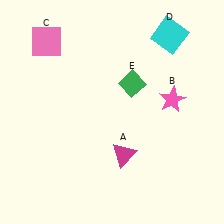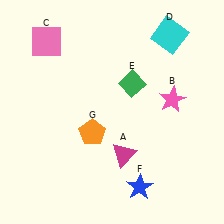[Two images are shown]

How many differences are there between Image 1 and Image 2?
There are 2 differences between the two images.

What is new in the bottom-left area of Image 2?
An orange pentagon (G) was added in the bottom-left area of Image 2.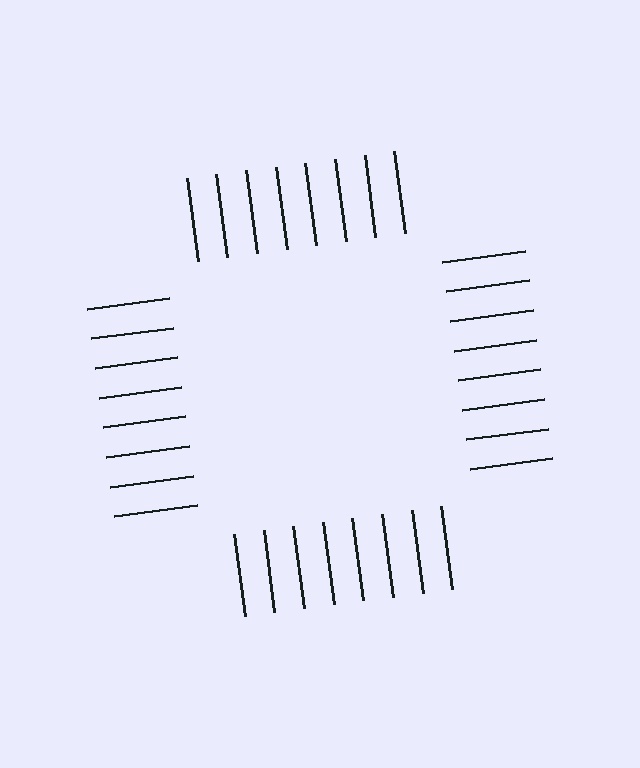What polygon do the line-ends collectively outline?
An illusory square — the line segments terminate on its edges but no continuous stroke is drawn.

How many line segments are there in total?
32 — 8 along each of the 4 edges.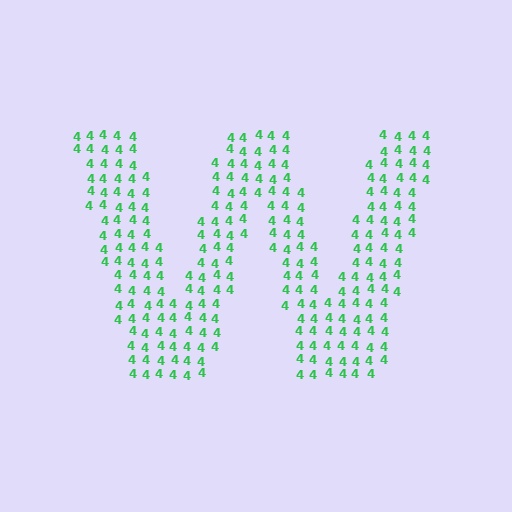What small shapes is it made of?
It is made of small digit 4's.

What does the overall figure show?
The overall figure shows the letter W.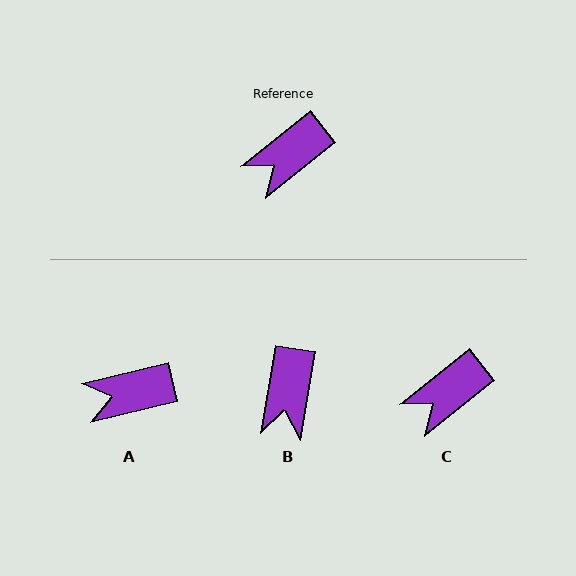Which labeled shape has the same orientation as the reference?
C.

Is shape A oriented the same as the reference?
No, it is off by about 25 degrees.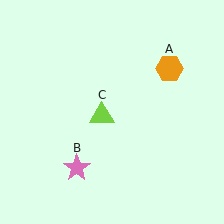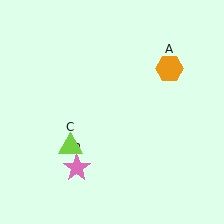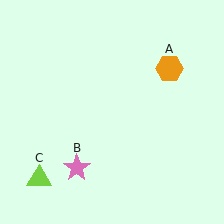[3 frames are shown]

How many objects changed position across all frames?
1 object changed position: lime triangle (object C).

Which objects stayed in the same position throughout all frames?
Orange hexagon (object A) and pink star (object B) remained stationary.